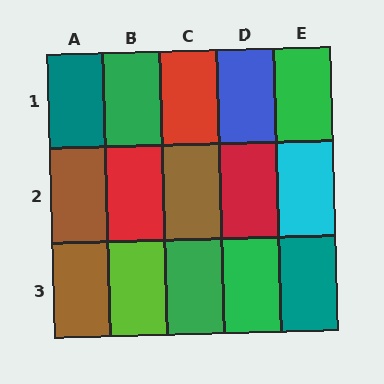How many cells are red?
3 cells are red.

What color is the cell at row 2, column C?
Brown.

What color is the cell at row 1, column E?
Green.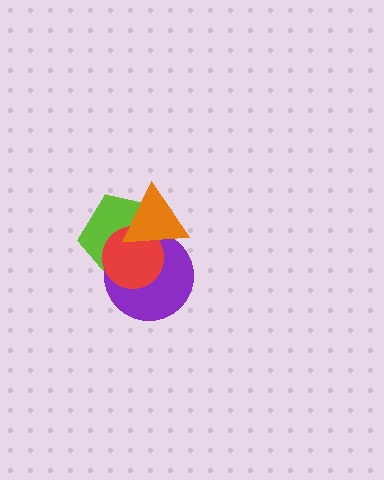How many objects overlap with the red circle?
3 objects overlap with the red circle.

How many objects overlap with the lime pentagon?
3 objects overlap with the lime pentagon.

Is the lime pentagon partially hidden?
Yes, it is partially covered by another shape.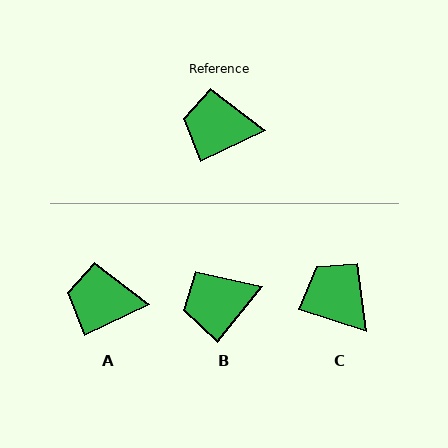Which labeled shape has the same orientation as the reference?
A.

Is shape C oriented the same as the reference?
No, it is off by about 44 degrees.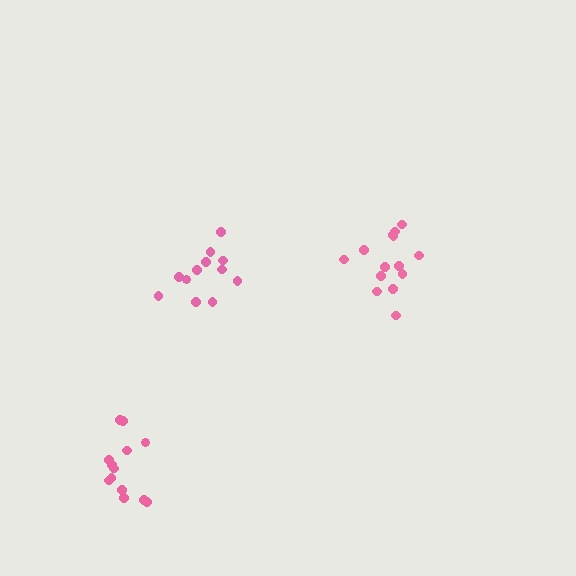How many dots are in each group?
Group 1: 14 dots, Group 2: 13 dots, Group 3: 12 dots (39 total).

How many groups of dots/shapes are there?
There are 3 groups.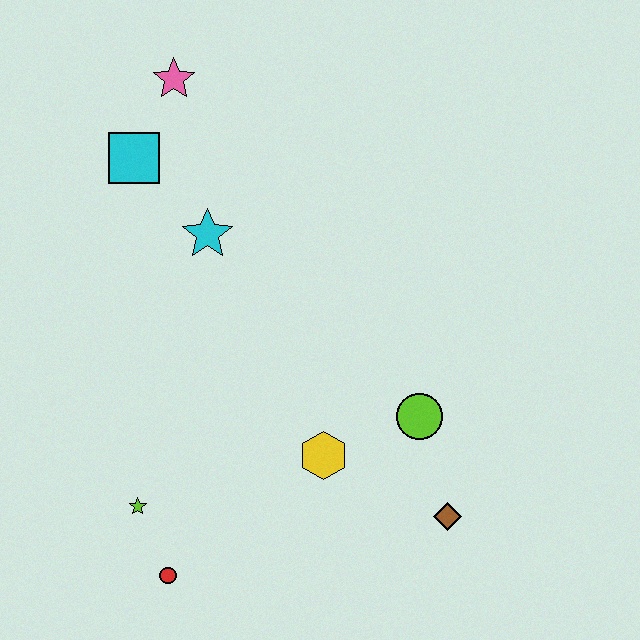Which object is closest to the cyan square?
The pink star is closest to the cyan square.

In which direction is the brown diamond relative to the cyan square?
The brown diamond is below the cyan square.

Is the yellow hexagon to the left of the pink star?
No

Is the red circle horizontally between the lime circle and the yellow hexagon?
No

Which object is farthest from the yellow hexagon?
The pink star is farthest from the yellow hexagon.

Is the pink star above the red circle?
Yes